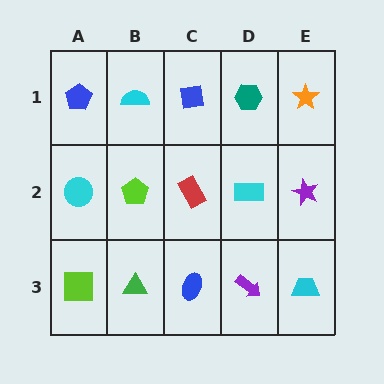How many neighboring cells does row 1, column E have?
2.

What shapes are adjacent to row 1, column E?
A purple star (row 2, column E), a teal hexagon (row 1, column D).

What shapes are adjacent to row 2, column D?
A teal hexagon (row 1, column D), a purple arrow (row 3, column D), a red rectangle (row 2, column C), a purple star (row 2, column E).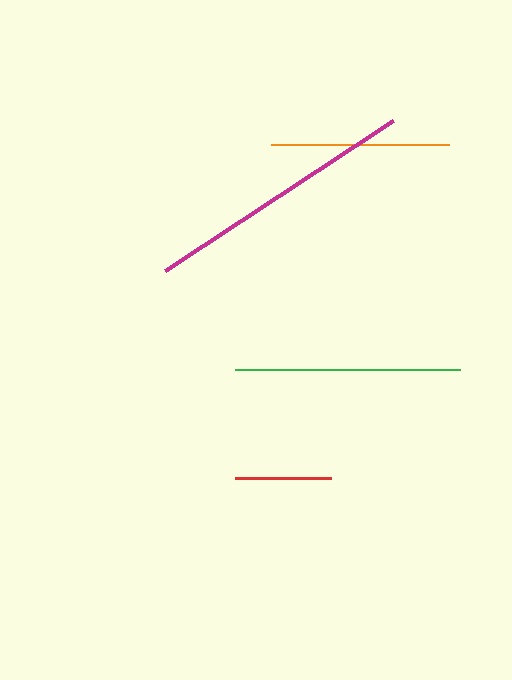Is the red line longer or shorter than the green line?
The green line is longer than the red line.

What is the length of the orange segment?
The orange segment is approximately 178 pixels long.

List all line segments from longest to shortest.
From longest to shortest: magenta, green, orange, red.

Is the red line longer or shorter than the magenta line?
The magenta line is longer than the red line.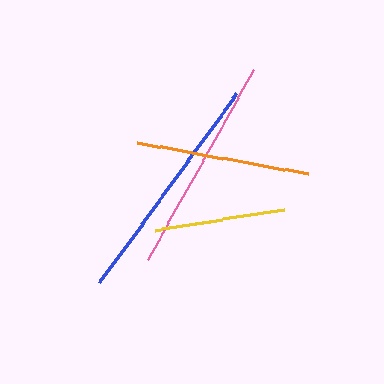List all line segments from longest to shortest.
From longest to shortest: blue, pink, orange, yellow.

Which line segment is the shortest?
The yellow line is the shortest at approximately 132 pixels.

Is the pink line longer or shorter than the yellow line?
The pink line is longer than the yellow line.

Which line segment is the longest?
The blue line is the longest at approximately 234 pixels.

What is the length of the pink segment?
The pink segment is approximately 217 pixels long.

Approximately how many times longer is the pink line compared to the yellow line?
The pink line is approximately 1.6 times the length of the yellow line.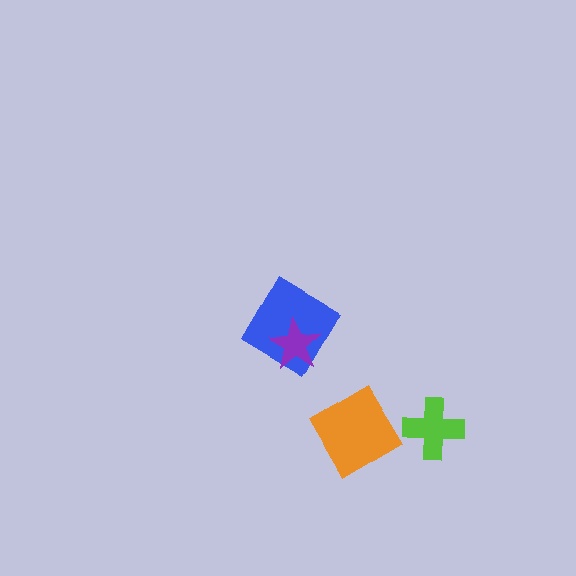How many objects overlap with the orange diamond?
0 objects overlap with the orange diamond.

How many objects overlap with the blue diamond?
1 object overlaps with the blue diamond.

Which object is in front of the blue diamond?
The purple star is in front of the blue diamond.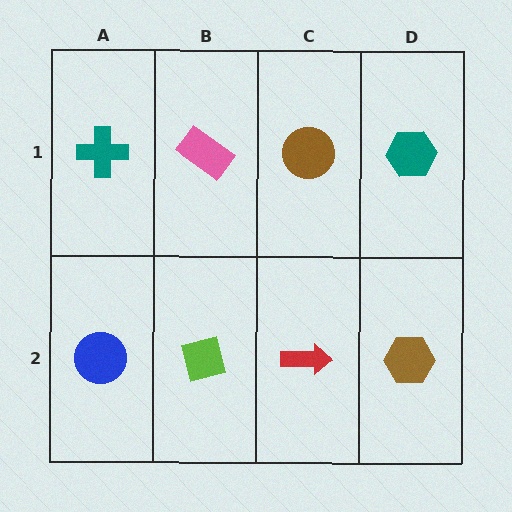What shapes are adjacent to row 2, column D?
A teal hexagon (row 1, column D), a red arrow (row 2, column C).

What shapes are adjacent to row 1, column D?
A brown hexagon (row 2, column D), a brown circle (row 1, column C).